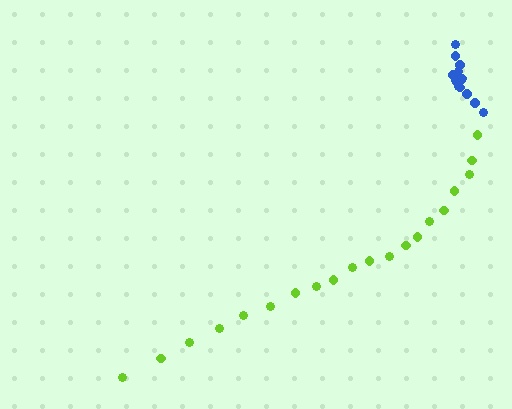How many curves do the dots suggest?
There are 2 distinct paths.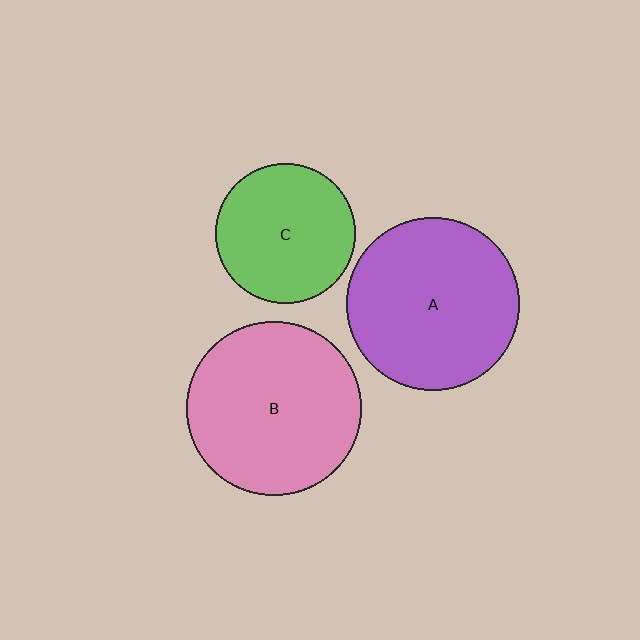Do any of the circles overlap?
No, none of the circles overlap.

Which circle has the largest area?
Circle B (pink).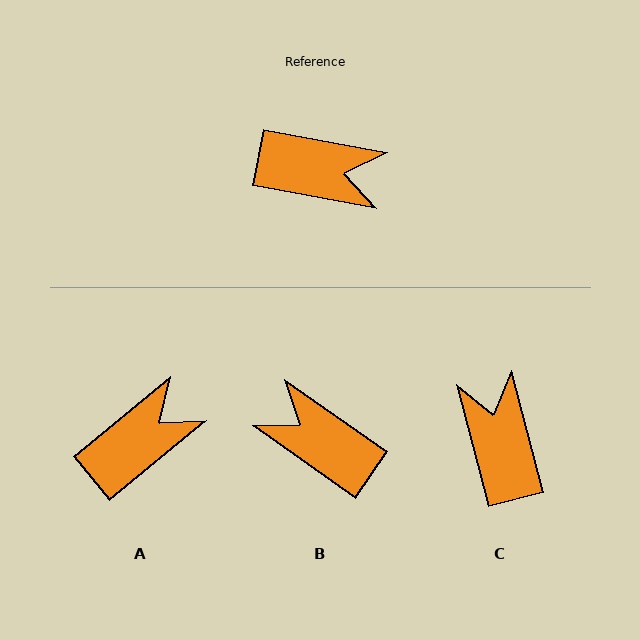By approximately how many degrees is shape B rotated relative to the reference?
Approximately 155 degrees counter-clockwise.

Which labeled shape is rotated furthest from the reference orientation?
B, about 155 degrees away.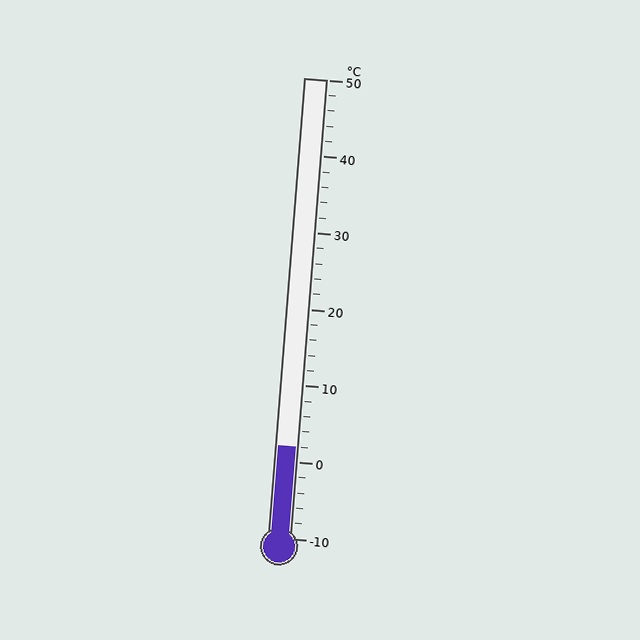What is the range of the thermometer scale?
The thermometer scale ranges from -10°C to 50°C.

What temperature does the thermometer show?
The thermometer shows approximately 2°C.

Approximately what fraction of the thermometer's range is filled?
The thermometer is filled to approximately 20% of its range.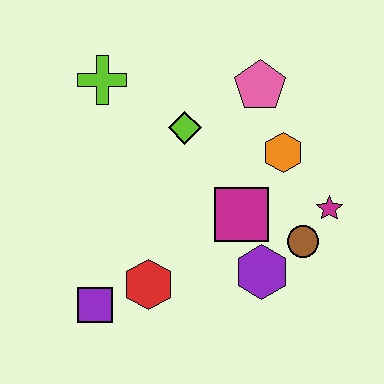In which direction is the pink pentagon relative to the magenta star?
The pink pentagon is above the magenta star.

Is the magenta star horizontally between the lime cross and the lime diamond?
No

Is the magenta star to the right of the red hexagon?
Yes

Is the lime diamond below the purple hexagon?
No